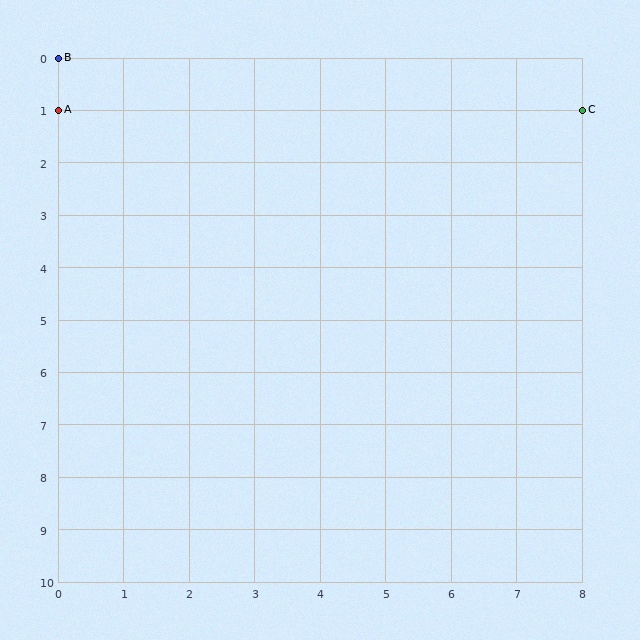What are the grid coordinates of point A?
Point A is at grid coordinates (0, 1).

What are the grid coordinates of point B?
Point B is at grid coordinates (0, 0).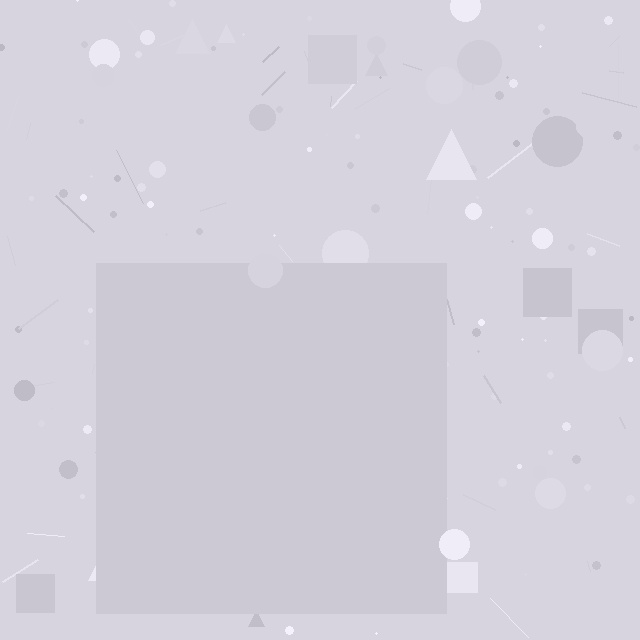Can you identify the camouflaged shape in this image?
The camouflaged shape is a square.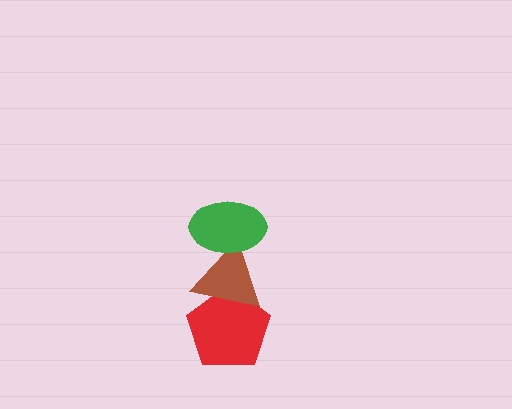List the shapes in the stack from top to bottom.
From top to bottom: the green ellipse, the brown triangle, the red pentagon.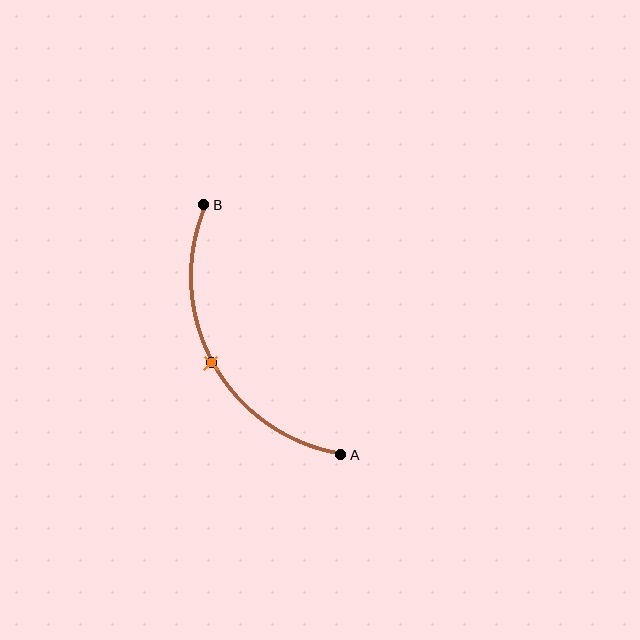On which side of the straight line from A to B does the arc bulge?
The arc bulges to the left of the straight line connecting A and B.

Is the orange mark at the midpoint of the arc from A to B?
Yes. The orange mark lies on the arc at equal arc-length from both A and B — it is the arc midpoint.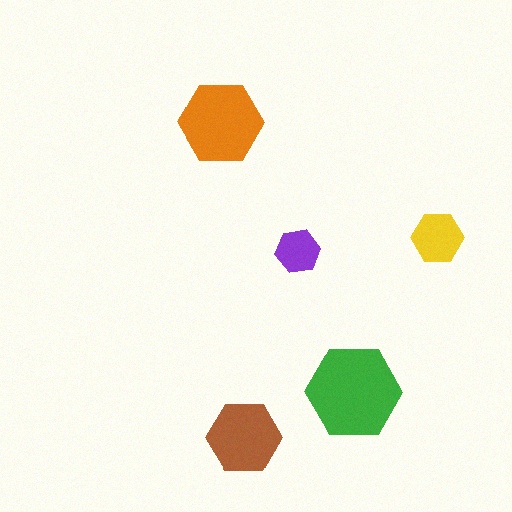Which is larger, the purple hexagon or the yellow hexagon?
The yellow one.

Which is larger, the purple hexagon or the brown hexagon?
The brown one.